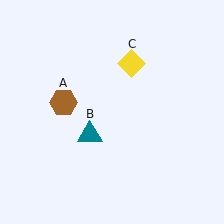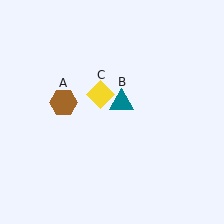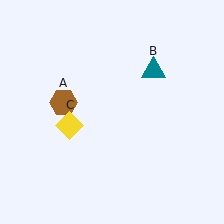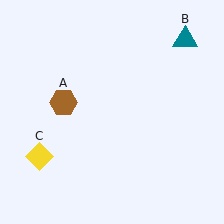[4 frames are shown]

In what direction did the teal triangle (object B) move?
The teal triangle (object B) moved up and to the right.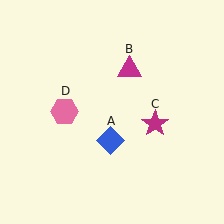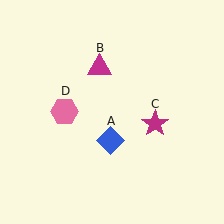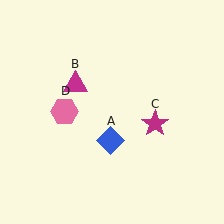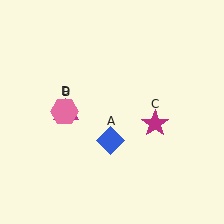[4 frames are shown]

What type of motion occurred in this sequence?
The magenta triangle (object B) rotated counterclockwise around the center of the scene.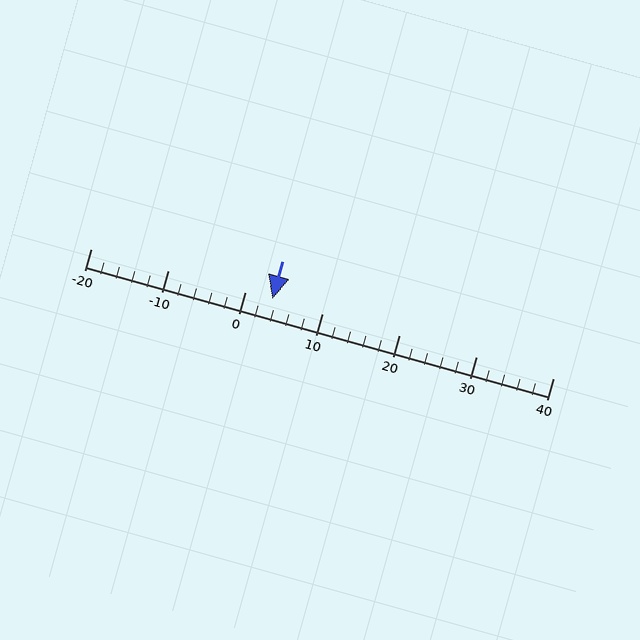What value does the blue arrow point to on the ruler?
The blue arrow points to approximately 4.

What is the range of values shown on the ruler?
The ruler shows values from -20 to 40.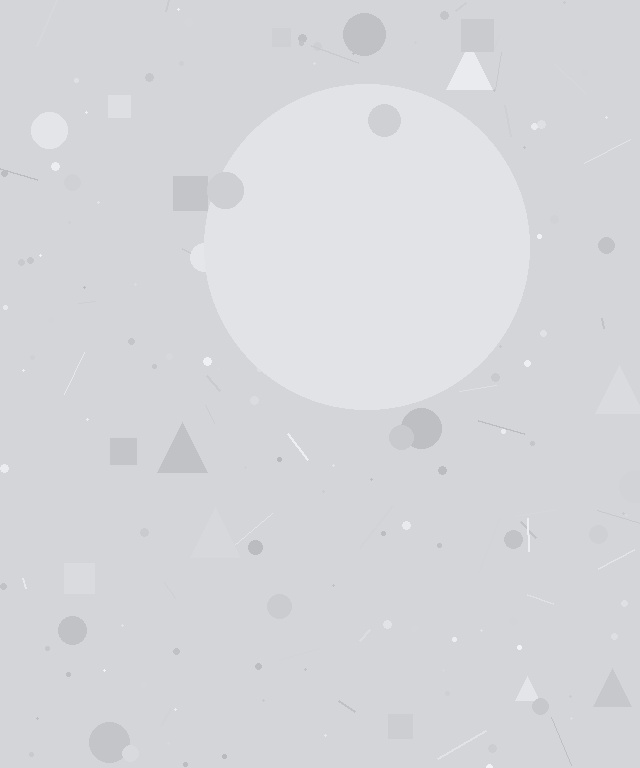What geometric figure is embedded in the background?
A circle is embedded in the background.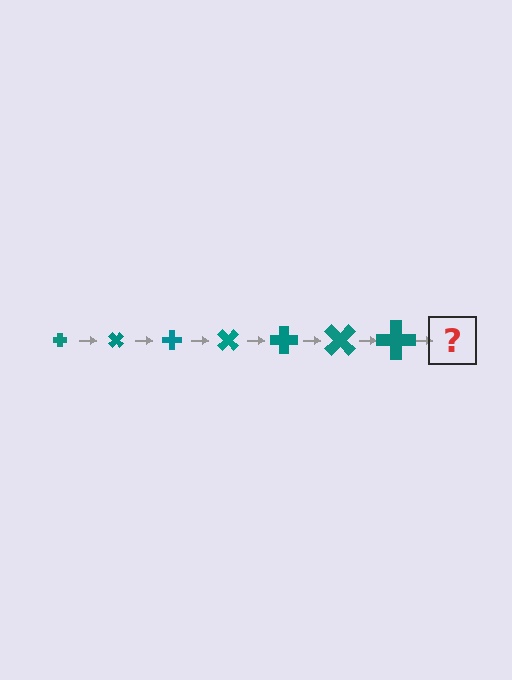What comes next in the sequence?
The next element should be a cross, larger than the previous one and rotated 315 degrees from the start.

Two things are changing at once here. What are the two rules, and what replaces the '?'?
The two rules are that the cross grows larger each step and it rotates 45 degrees each step. The '?' should be a cross, larger than the previous one and rotated 315 degrees from the start.